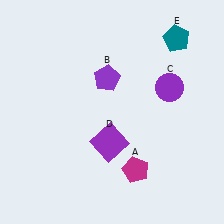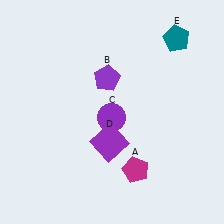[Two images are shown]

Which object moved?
The purple circle (C) moved left.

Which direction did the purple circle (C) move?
The purple circle (C) moved left.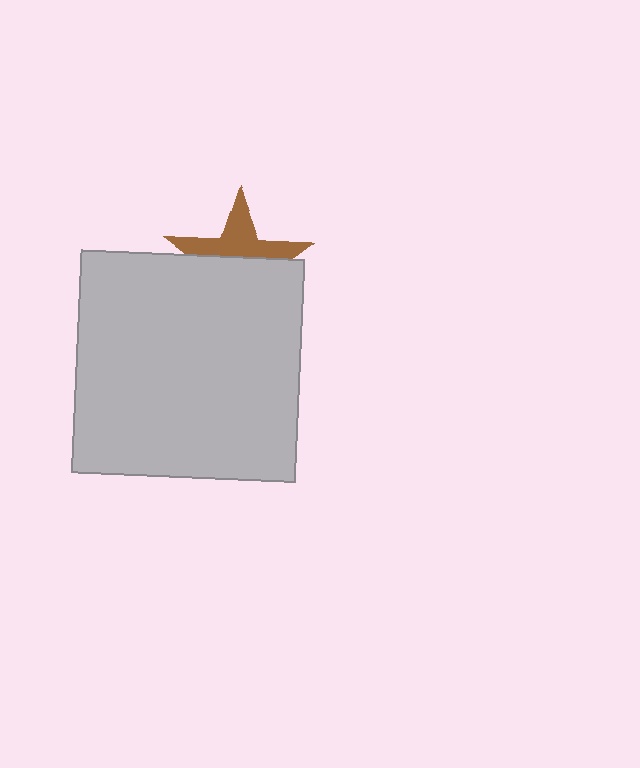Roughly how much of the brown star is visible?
A small part of it is visible (roughly 42%).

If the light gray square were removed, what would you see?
You would see the complete brown star.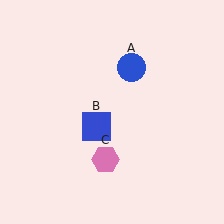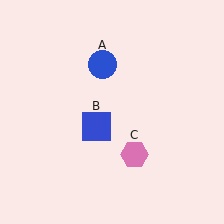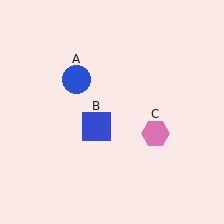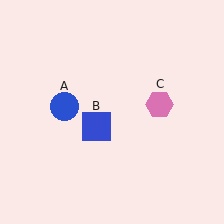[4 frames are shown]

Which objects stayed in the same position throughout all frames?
Blue square (object B) remained stationary.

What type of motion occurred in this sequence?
The blue circle (object A), pink hexagon (object C) rotated counterclockwise around the center of the scene.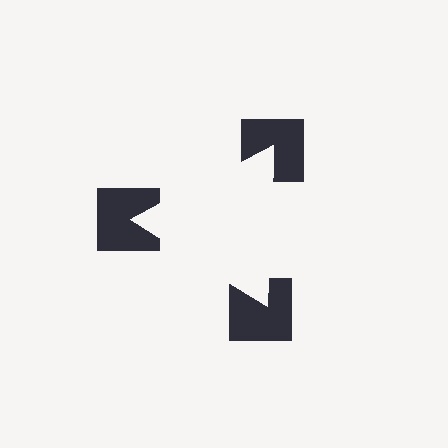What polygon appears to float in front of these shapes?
An illusory triangle — its edges are inferred from the aligned wedge cuts in the notched squares, not physically drawn.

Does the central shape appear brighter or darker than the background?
It typically appears slightly brighter than the background, even though no actual brightness change is drawn.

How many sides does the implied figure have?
3 sides.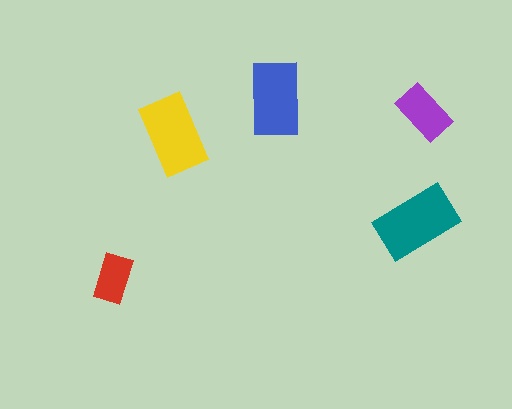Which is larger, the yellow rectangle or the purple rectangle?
The yellow one.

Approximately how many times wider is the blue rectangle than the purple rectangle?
About 1.5 times wider.